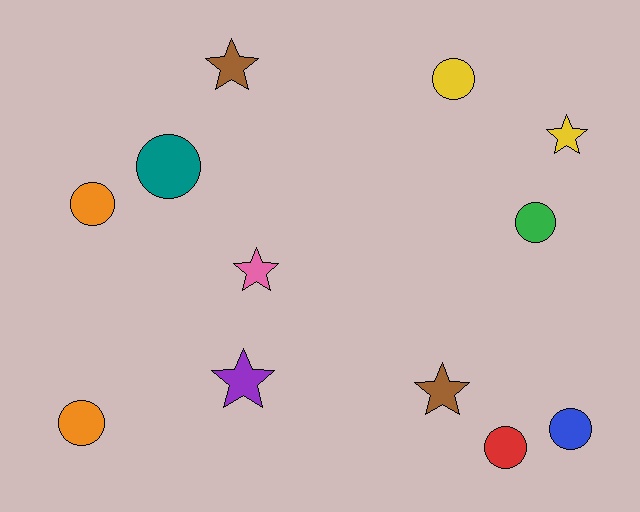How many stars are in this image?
There are 5 stars.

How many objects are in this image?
There are 12 objects.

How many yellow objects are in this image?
There are 2 yellow objects.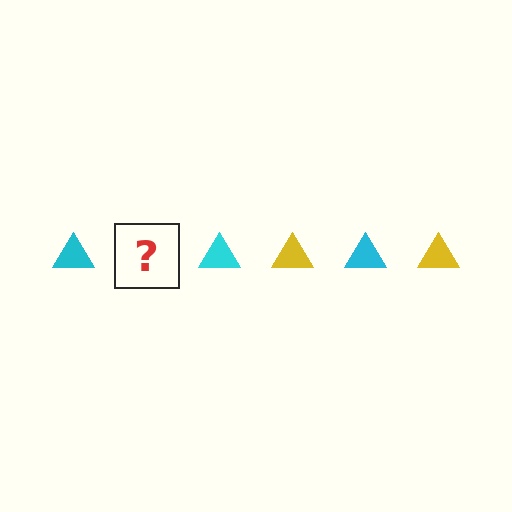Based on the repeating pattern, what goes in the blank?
The blank should be a yellow triangle.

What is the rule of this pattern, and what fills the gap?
The rule is that the pattern cycles through cyan, yellow triangles. The gap should be filled with a yellow triangle.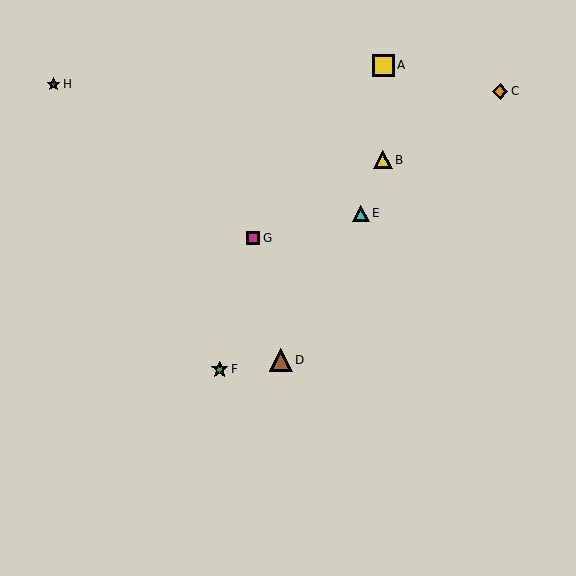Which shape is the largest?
The brown triangle (labeled D) is the largest.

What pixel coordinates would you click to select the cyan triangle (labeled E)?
Click at (361, 213) to select the cyan triangle E.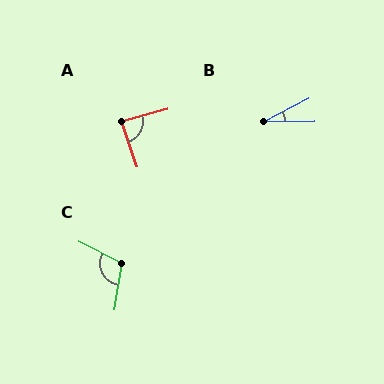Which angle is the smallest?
B, at approximately 27 degrees.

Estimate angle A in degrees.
Approximately 86 degrees.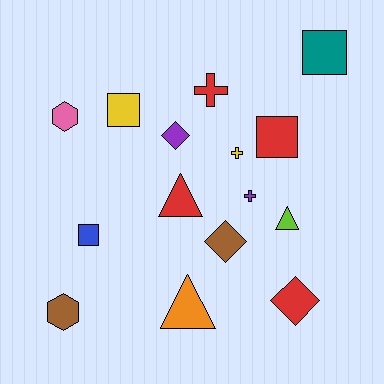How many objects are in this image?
There are 15 objects.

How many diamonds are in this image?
There are 3 diamonds.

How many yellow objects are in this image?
There are 2 yellow objects.